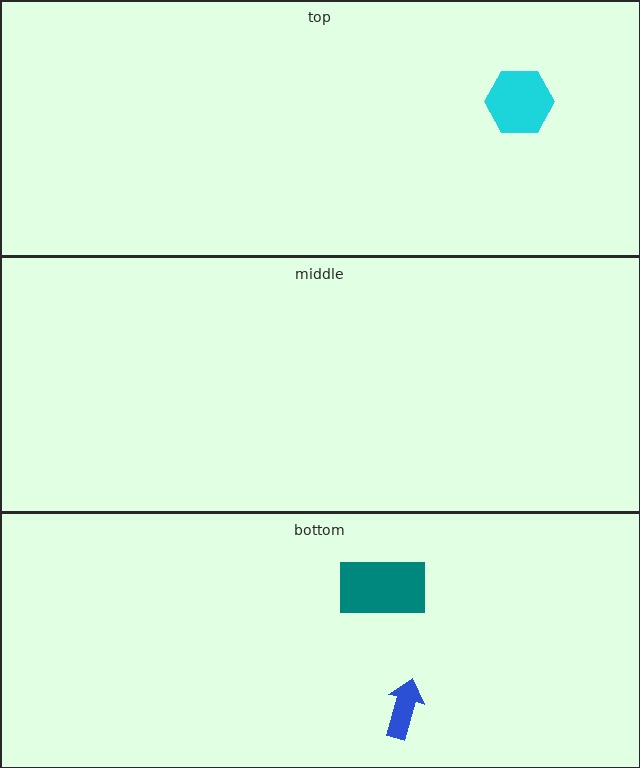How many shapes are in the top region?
1.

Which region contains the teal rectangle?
The bottom region.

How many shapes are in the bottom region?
2.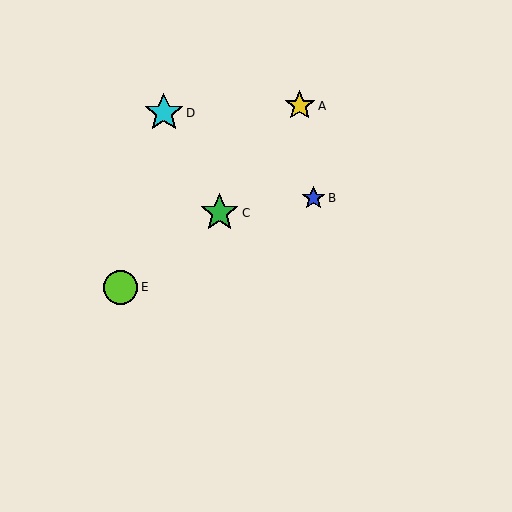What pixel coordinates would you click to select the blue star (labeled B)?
Click at (313, 198) to select the blue star B.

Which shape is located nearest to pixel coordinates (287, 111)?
The yellow star (labeled A) at (300, 106) is nearest to that location.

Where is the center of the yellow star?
The center of the yellow star is at (300, 106).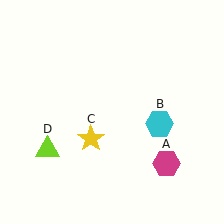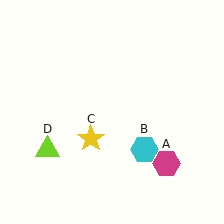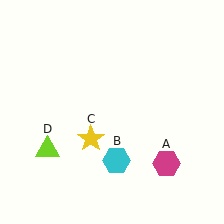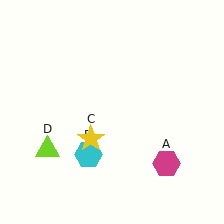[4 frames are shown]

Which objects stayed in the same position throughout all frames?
Magenta hexagon (object A) and yellow star (object C) and lime triangle (object D) remained stationary.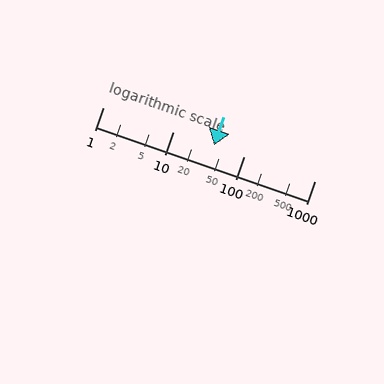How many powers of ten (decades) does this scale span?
The scale spans 3 decades, from 1 to 1000.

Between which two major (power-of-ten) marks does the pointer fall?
The pointer is between 10 and 100.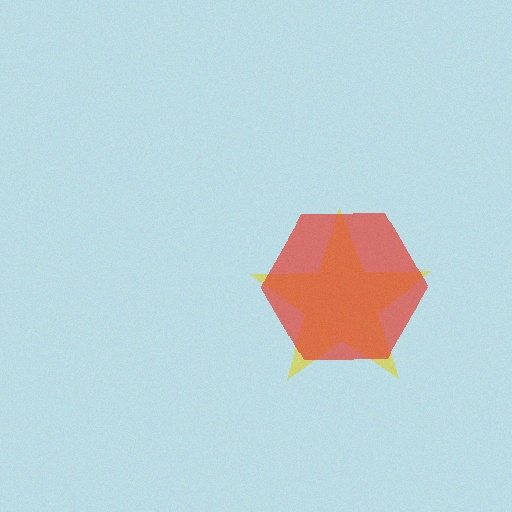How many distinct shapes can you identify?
There are 2 distinct shapes: a yellow star, a red hexagon.